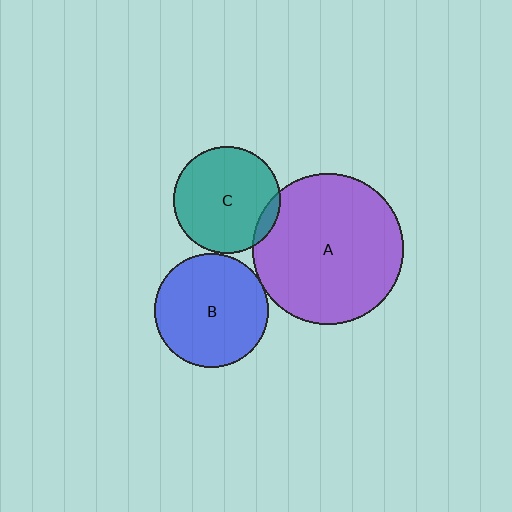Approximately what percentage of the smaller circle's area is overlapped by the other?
Approximately 5%.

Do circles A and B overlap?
Yes.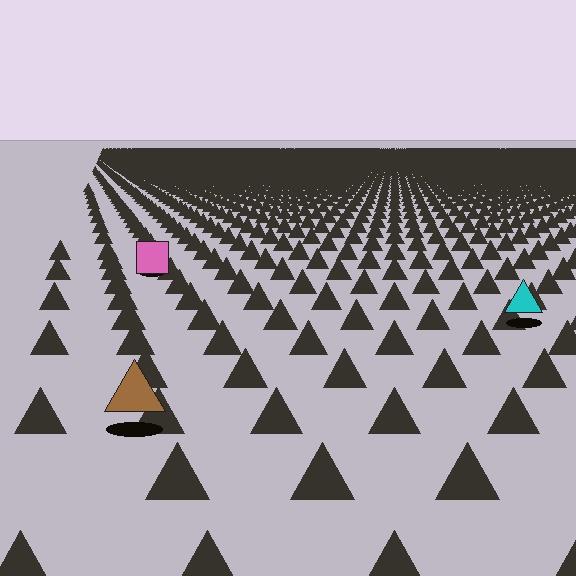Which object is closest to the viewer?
The brown triangle is closest. The texture marks near it are larger and more spread out.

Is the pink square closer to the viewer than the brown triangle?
No. The brown triangle is closer — you can tell from the texture gradient: the ground texture is coarser near it.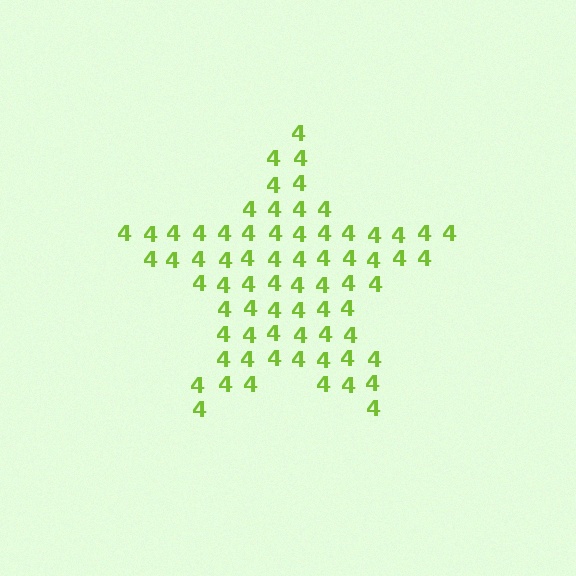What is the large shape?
The large shape is a star.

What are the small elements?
The small elements are digit 4's.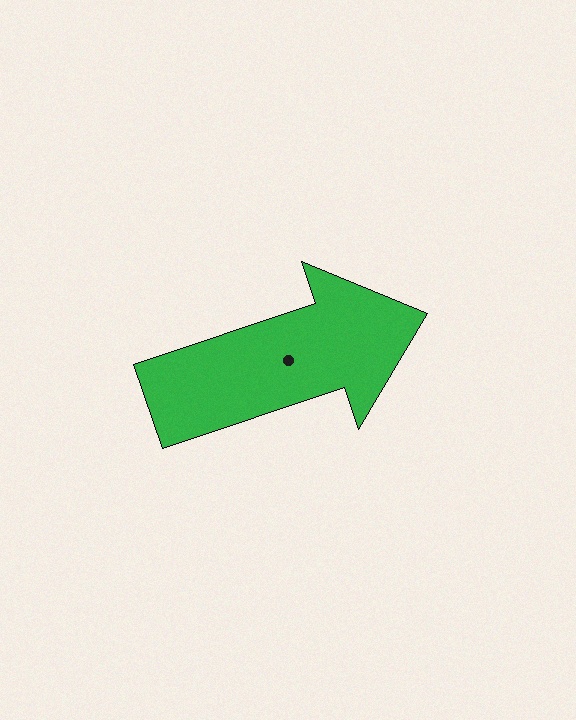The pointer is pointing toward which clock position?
Roughly 2 o'clock.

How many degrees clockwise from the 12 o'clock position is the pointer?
Approximately 71 degrees.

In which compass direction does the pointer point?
East.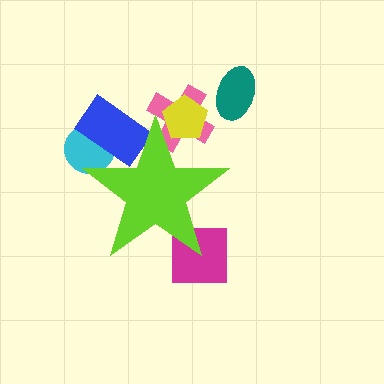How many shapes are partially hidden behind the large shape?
5 shapes are partially hidden.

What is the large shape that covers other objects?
A lime star.